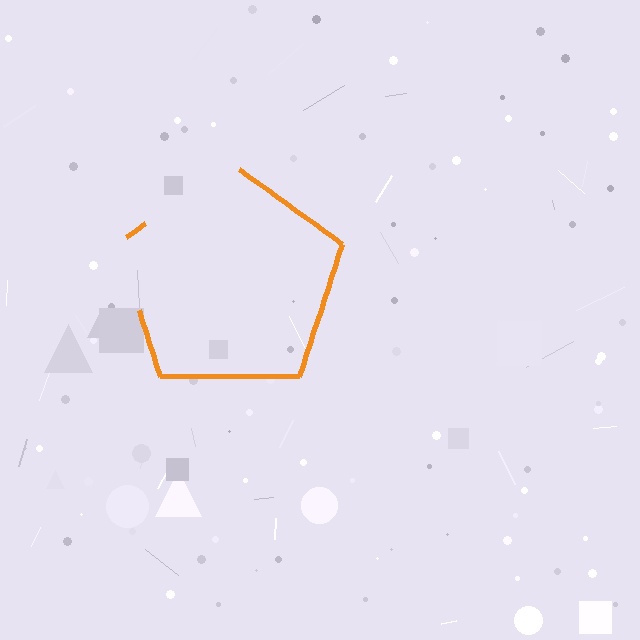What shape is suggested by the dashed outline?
The dashed outline suggests a pentagon.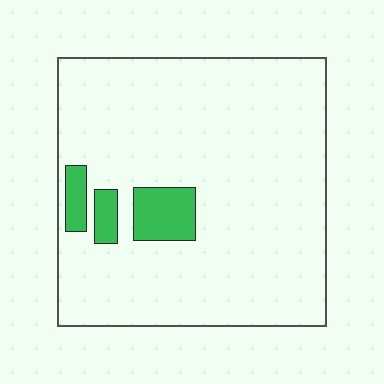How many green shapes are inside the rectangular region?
3.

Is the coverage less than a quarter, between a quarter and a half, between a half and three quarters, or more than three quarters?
Less than a quarter.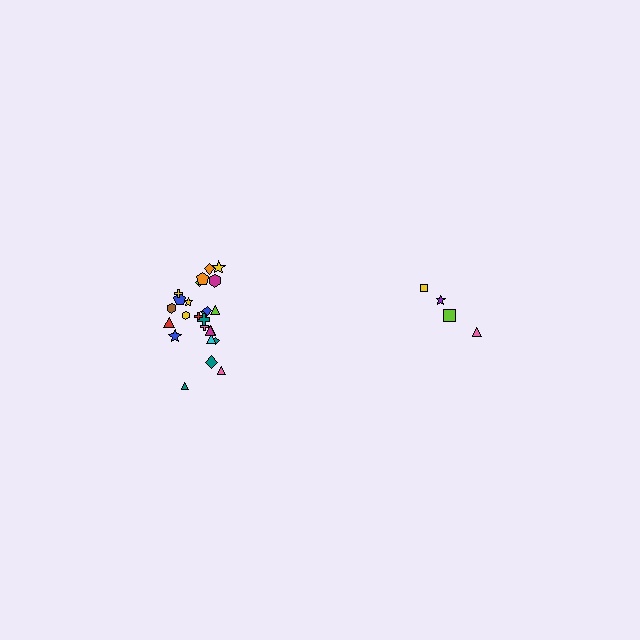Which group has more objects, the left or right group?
The left group.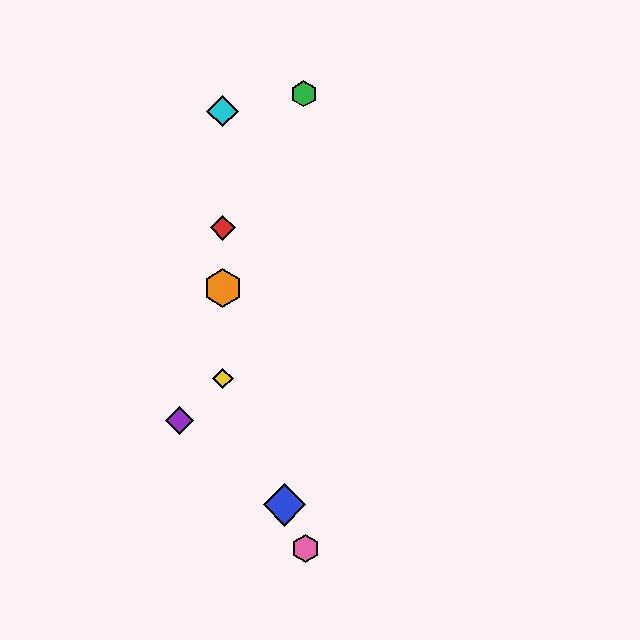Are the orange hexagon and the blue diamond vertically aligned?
No, the orange hexagon is at x≈223 and the blue diamond is at x≈285.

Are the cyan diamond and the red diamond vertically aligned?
Yes, both are at x≈223.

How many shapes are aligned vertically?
4 shapes (the red diamond, the yellow diamond, the orange hexagon, the cyan diamond) are aligned vertically.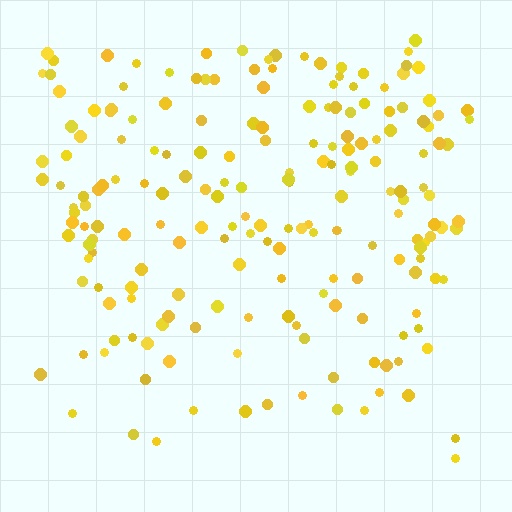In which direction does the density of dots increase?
From bottom to top, with the top side densest.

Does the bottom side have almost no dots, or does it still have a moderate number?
Still a moderate number, just noticeably fewer than the top.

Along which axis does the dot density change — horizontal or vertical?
Vertical.